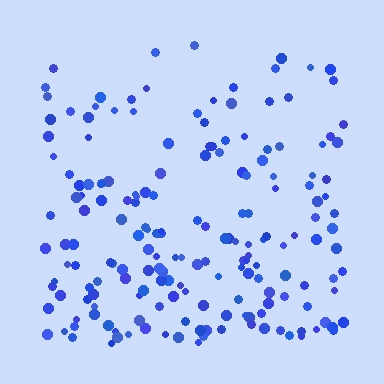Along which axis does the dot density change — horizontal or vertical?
Vertical.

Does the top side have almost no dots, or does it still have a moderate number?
Still a moderate number, just noticeably fewer than the bottom.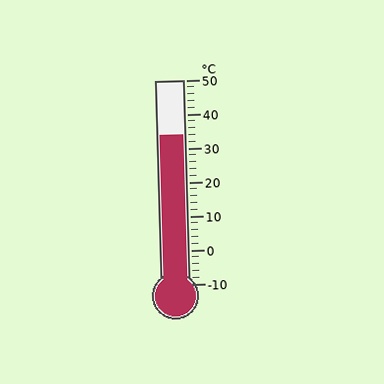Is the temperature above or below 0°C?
The temperature is above 0°C.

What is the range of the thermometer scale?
The thermometer scale ranges from -10°C to 50°C.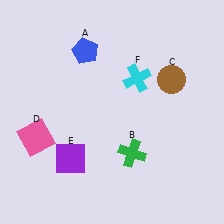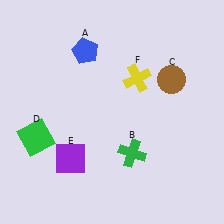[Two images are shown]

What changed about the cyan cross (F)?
In Image 1, F is cyan. In Image 2, it changed to yellow.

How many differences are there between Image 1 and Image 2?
There are 2 differences between the two images.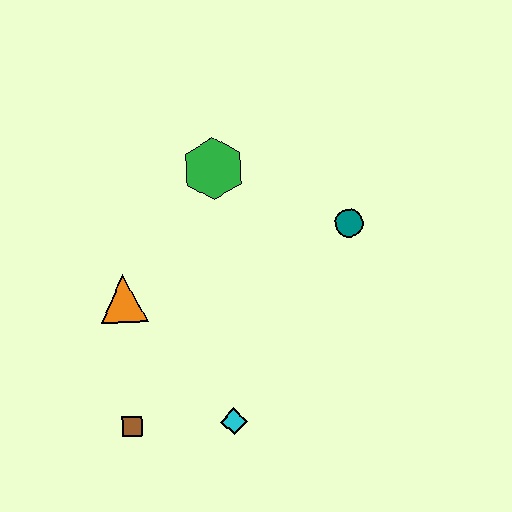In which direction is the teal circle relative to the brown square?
The teal circle is to the right of the brown square.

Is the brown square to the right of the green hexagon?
No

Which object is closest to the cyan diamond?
The brown square is closest to the cyan diamond.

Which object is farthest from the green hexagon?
The brown square is farthest from the green hexagon.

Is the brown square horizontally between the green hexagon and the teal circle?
No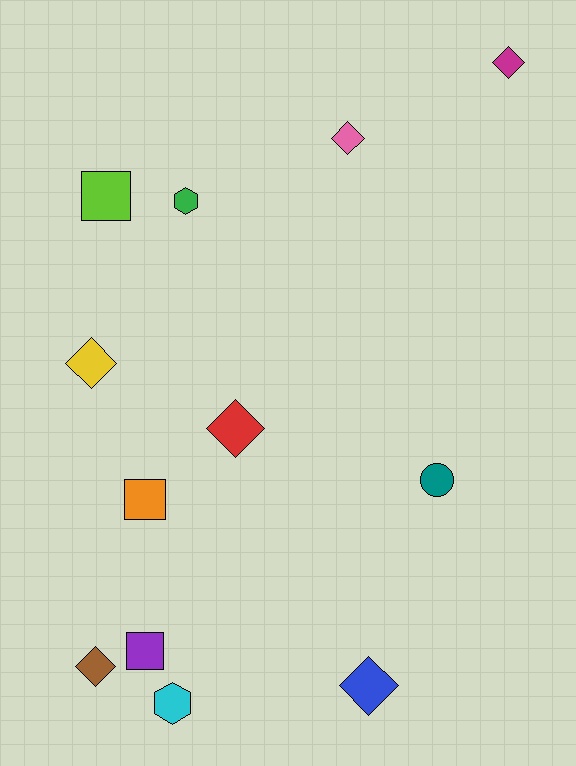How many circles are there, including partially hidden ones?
There is 1 circle.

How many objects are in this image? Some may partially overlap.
There are 12 objects.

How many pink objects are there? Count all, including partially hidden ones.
There is 1 pink object.